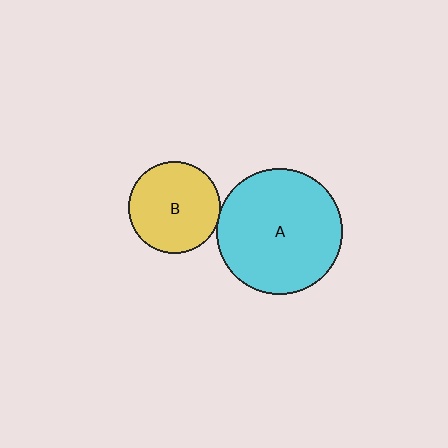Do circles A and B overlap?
Yes.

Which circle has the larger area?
Circle A (cyan).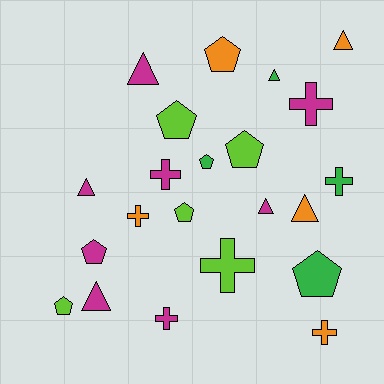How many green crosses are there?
There is 1 green cross.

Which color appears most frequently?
Magenta, with 8 objects.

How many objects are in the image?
There are 22 objects.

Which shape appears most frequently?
Pentagon, with 8 objects.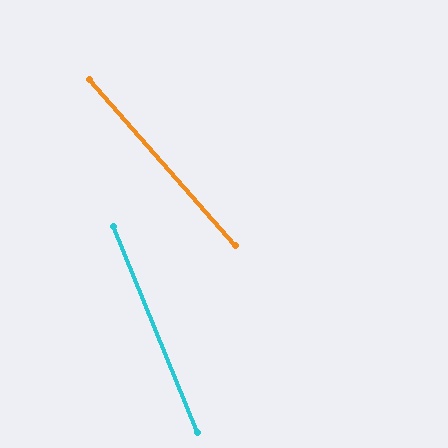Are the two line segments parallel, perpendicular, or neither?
Neither parallel nor perpendicular — they differ by about 19°.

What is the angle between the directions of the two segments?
Approximately 19 degrees.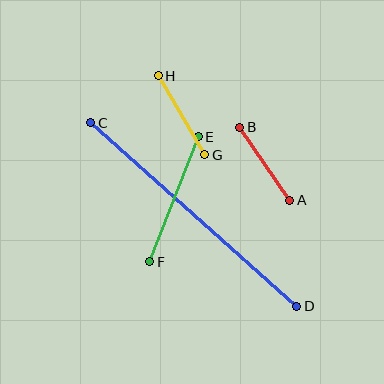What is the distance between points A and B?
The distance is approximately 88 pixels.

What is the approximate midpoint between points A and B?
The midpoint is at approximately (265, 164) pixels.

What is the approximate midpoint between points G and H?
The midpoint is at approximately (181, 115) pixels.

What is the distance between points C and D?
The distance is approximately 276 pixels.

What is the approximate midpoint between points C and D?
The midpoint is at approximately (194, 215) pixels.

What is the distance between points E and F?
The distance is approximately 134 pixels.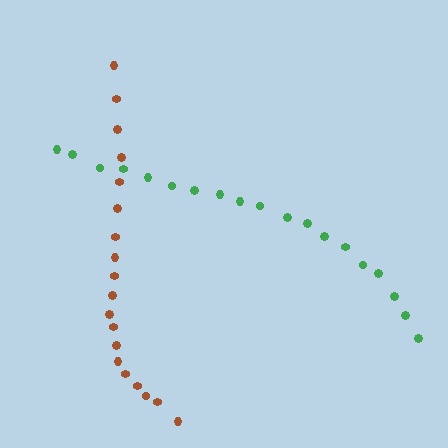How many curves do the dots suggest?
There are 2 distinct paths.